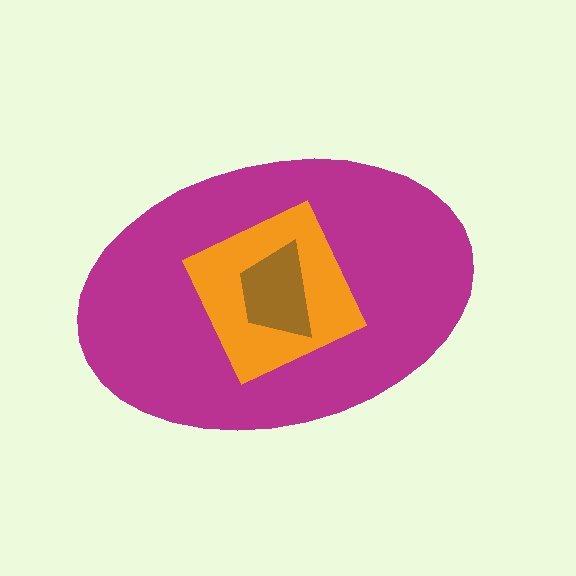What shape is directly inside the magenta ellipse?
The orange diamond.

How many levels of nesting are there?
3.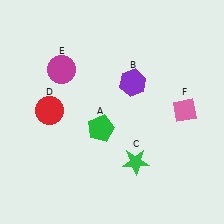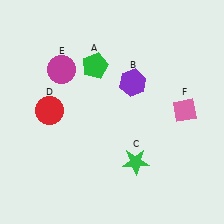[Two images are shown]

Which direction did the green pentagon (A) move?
The green pentagon (A) moved up.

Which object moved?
The green pentagon (A) moved up.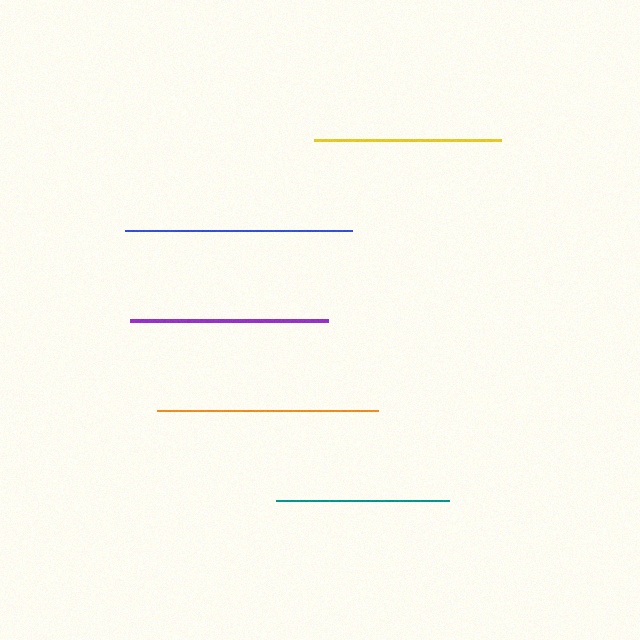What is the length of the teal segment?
The teal segment is approximately 173 pixels long.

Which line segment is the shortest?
The teal line is the shortest at approximately 173 pixels.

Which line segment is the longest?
The blue line is the longest at approximately 227 pixels.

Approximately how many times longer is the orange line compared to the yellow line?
The orange line is approximately 1.2 times the length of the yellow line.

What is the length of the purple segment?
The purple segment is approximately 198 pixels long.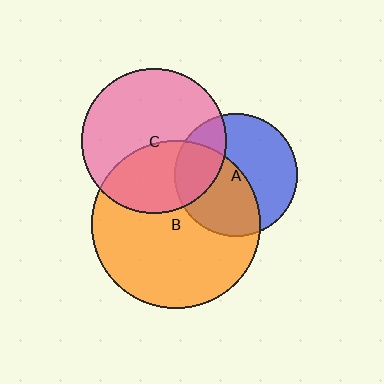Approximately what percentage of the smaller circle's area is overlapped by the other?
Approximately 50%.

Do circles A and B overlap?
Yes.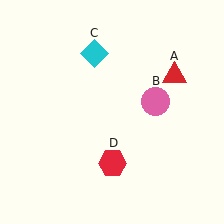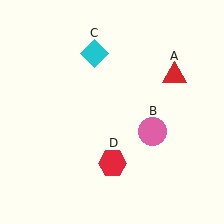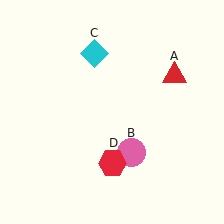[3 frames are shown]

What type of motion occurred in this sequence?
The pink circle (object B) rotated clockwise around the center of the scene.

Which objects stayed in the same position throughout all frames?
Red triangle (object A) and cyan diamond (object C) and red hexagon (object D) remained stationary.